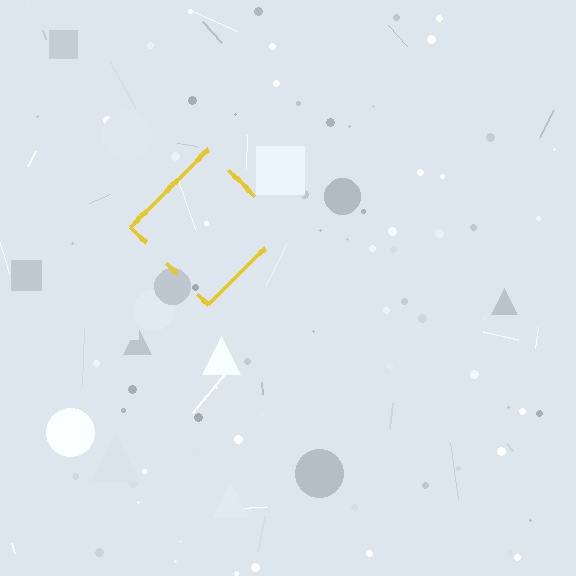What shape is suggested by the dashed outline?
The dashed outline suggests a diamond.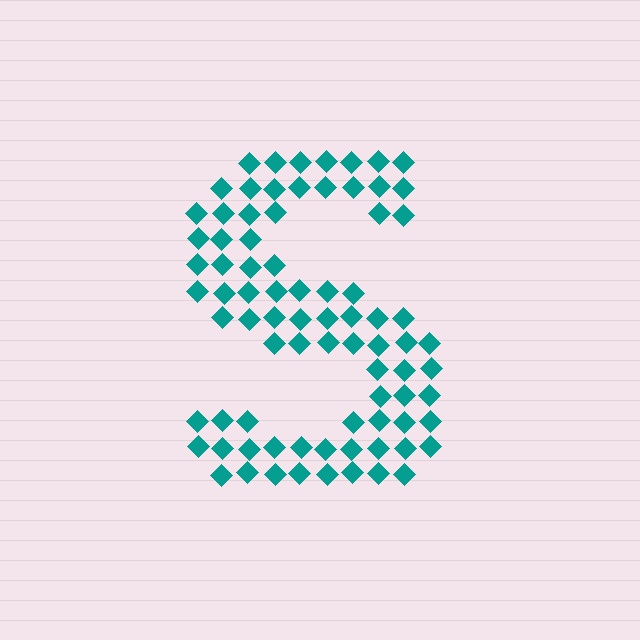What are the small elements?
The small elements are diamonds.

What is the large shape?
The large shape is the letter S.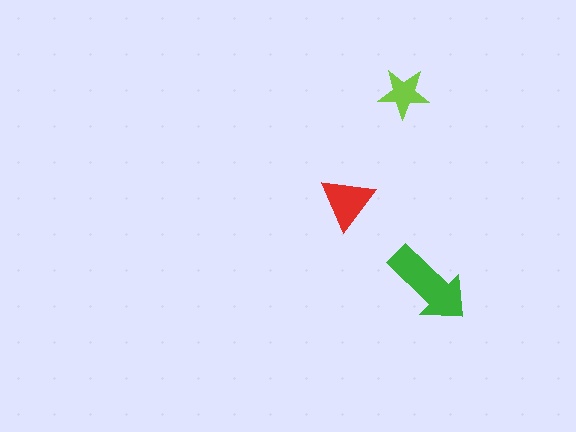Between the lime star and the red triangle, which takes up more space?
The red triangle.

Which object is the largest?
The green arrow.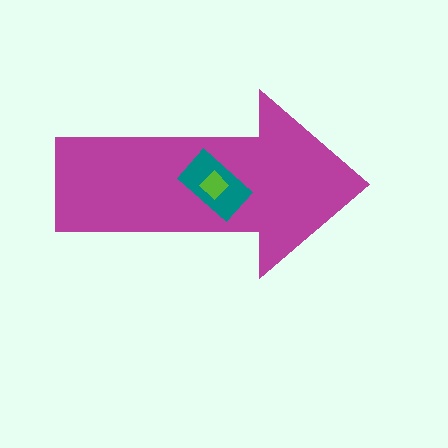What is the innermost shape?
The lime diamond.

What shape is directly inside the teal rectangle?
The lime diamond.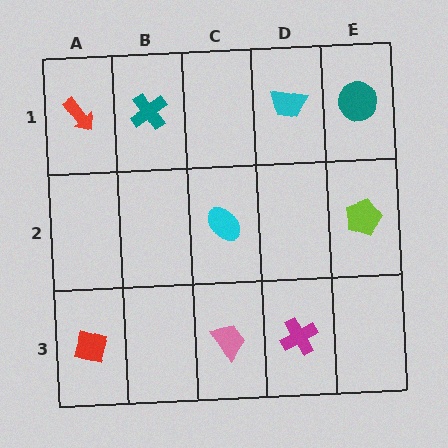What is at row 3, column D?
A magenta cross.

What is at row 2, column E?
A lime pentagon.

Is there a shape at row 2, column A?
No, that cell is empty.